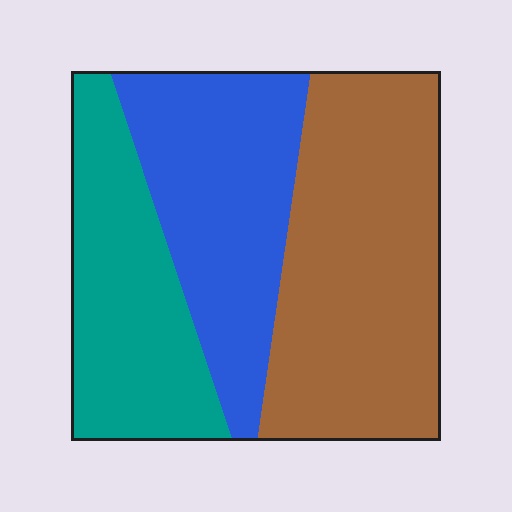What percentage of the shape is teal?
Teal covers 27% of the shape.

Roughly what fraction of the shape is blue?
Blue takes up about one third (1/3) of the shape.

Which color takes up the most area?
Brown, at roughly 40%.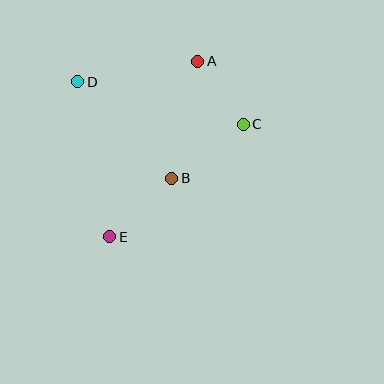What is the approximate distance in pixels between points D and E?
The distance between D and E is approximately 158 pixels.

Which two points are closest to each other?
Points A and C are closest to each other.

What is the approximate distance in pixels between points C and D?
The distance between C and D is approximately 172 pixels.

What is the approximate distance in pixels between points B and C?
The distance between B and C is approximately 89 pixels.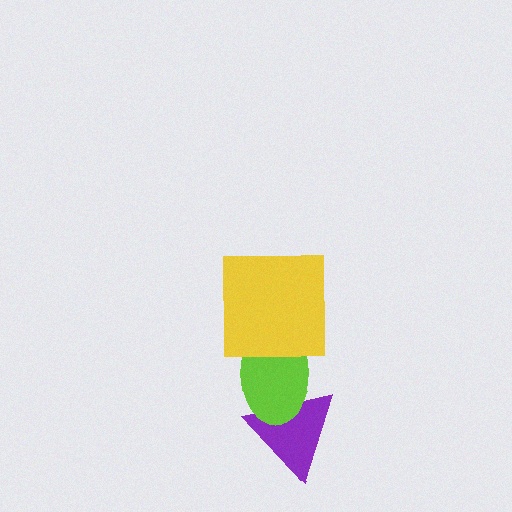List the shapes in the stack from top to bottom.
From top to bottom: the yellow square, the lime ellipse, the purple triangle.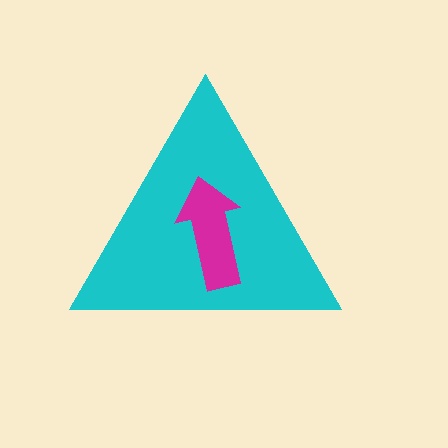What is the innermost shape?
The magenta arrow.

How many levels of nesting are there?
2.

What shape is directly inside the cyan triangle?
The magenta arrow.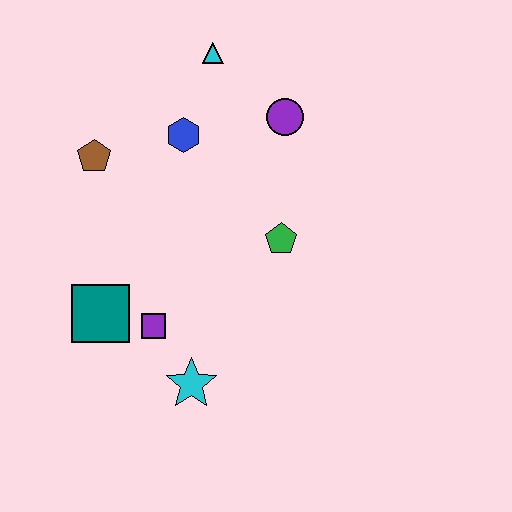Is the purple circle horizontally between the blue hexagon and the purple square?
No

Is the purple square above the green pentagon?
No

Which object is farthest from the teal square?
The cyan triangle is farthest from the teal square.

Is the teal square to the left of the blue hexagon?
Yes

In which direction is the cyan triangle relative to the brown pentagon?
The cyan triangle is to the right of the brown pentagon.